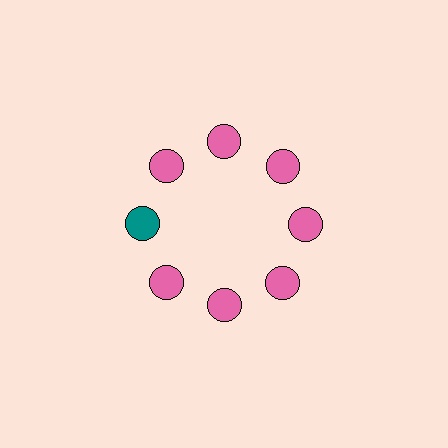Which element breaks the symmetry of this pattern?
The teal circle at roughly the 9 o'clock position breaks the symmetry. All other shapes are pink circles.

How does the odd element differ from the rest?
It has a different color: teal instead of pink.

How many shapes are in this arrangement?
There are 8 shapes arranged in a ring pattern.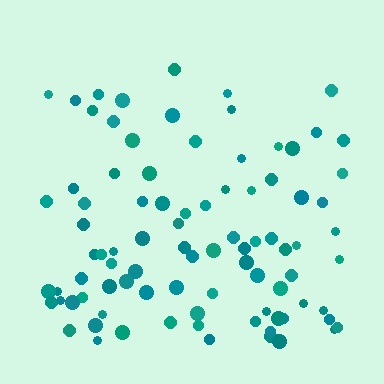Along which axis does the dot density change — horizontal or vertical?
Vertical.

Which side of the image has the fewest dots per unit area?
The top.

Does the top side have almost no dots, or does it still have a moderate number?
Still a moderate number, just noticeably fewer than the bottom.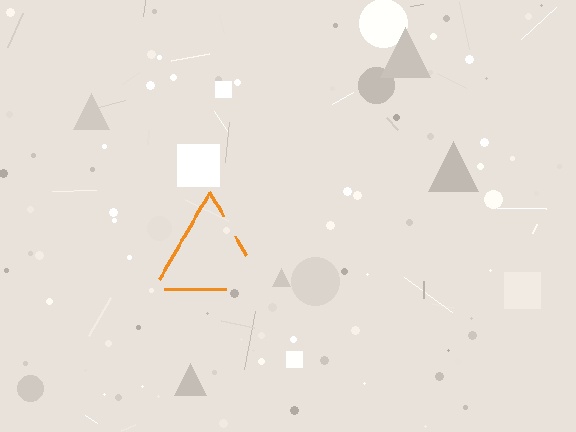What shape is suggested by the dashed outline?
The dashed outline suggests a triangle.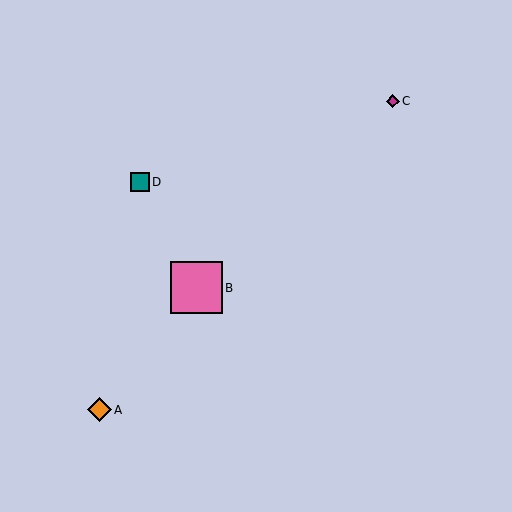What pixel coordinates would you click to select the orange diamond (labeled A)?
Click at (99, 410) to select the orange diamond A.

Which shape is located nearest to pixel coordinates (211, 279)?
The pink square (labeled B) at (197, 288) is nearest to that location.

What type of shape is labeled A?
Shape A is an orange diamond.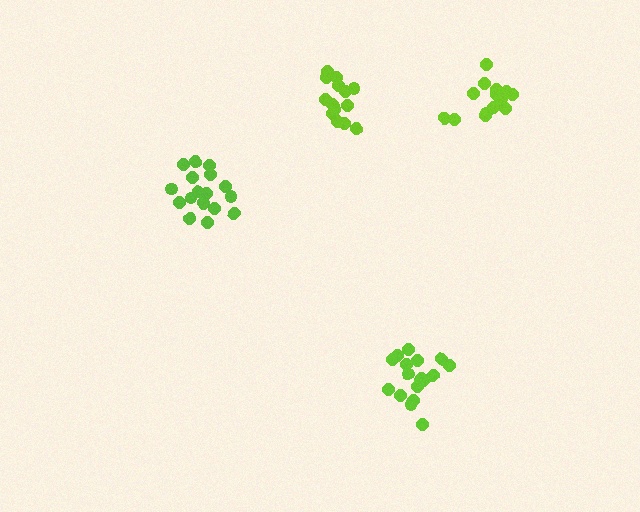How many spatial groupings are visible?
There are 4 spatial groupings.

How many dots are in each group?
Group 1: 17 dots, Group 2: 17 dots, Group 3: 17 dots, Group 4: 15 dots (66 total).